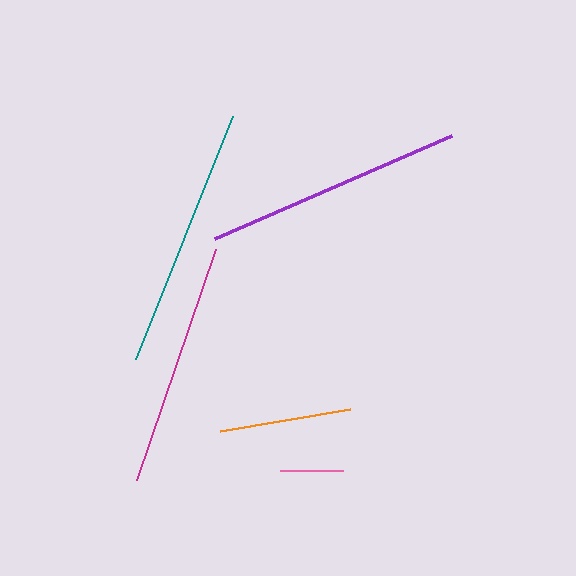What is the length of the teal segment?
The teal segment is approximately 262 pixels long.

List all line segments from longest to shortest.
From longest to shortest: teal, purple, magenta, orange, pink.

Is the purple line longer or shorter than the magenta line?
The purple line is longer than the magenta line.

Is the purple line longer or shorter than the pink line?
The purple line is longer than the pink line.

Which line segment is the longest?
The teal line is the longest at approximately 262 pixels.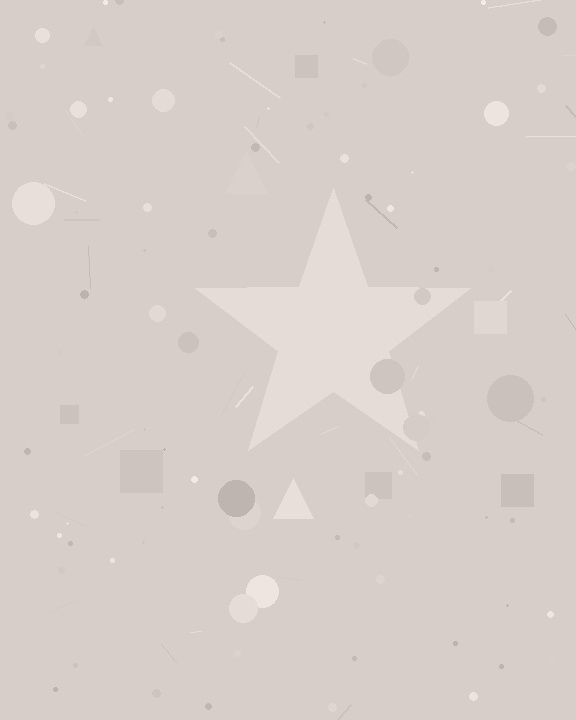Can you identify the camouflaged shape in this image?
The camouflaged shape is a star.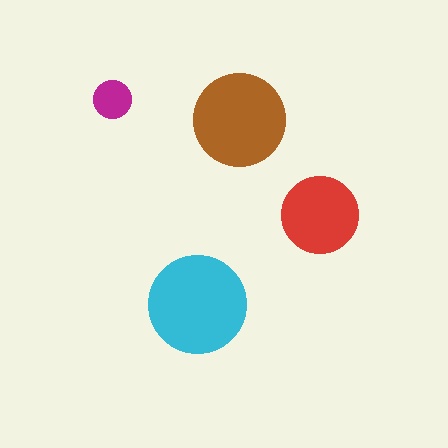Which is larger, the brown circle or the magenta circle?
The brown one.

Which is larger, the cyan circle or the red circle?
The cyan one.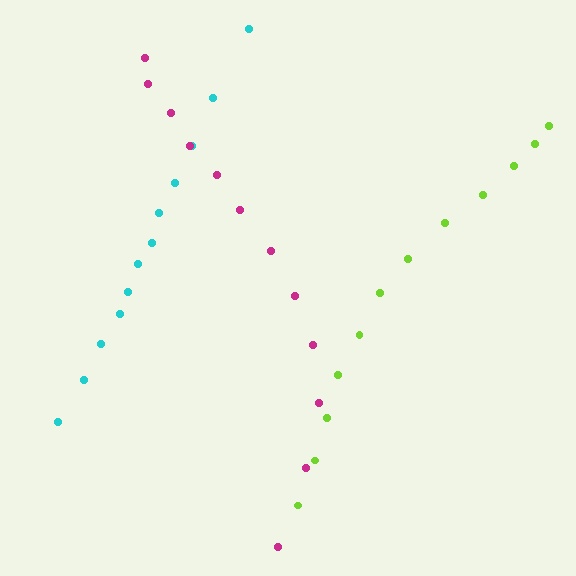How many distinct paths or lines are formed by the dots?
There are 3 distinct paths.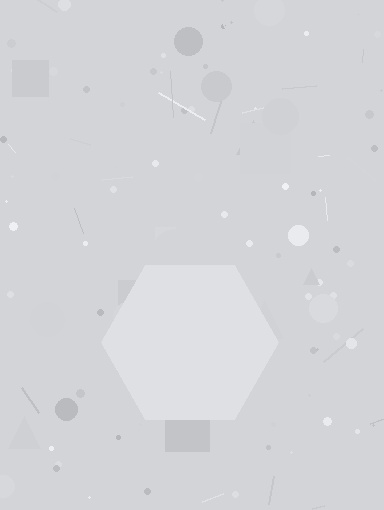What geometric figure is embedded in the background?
A hexagon is embedded in the background.